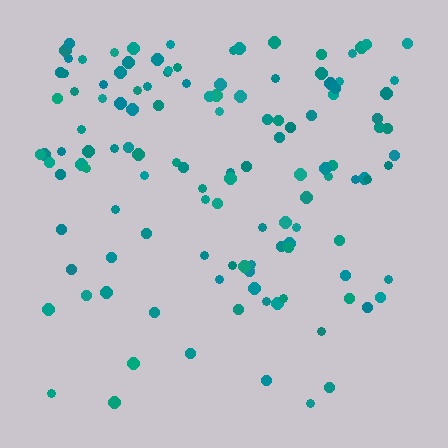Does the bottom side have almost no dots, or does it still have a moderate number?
Still a moderate number, just noticeably fewer than the top.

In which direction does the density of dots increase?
From bottom to top, with the top side densest.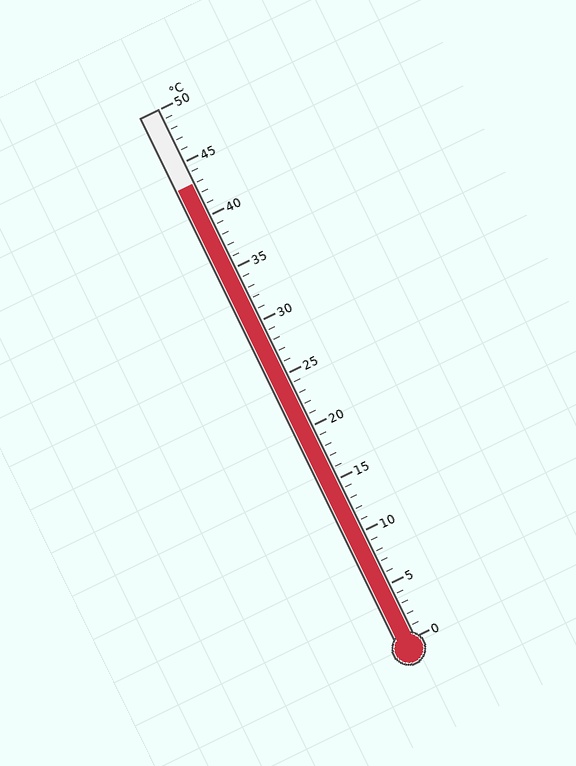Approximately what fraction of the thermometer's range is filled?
The thermometer is filled to approximately 85% of its range.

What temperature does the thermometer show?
The thermometer shows approximately 43°C.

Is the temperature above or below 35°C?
The temperature is above 35°C.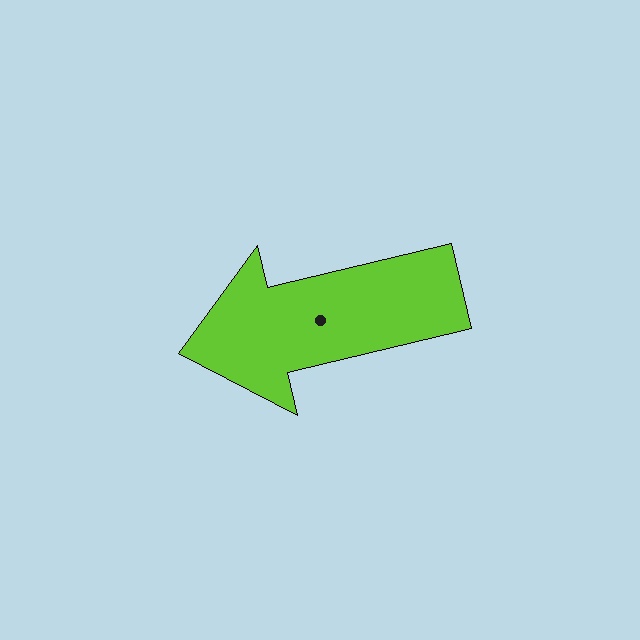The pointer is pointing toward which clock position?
Roughly 9 o'clock.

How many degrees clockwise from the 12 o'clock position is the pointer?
Approximately 257 degrees.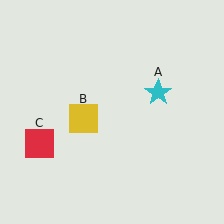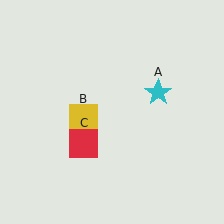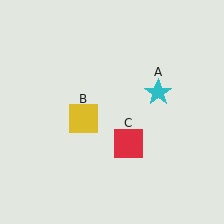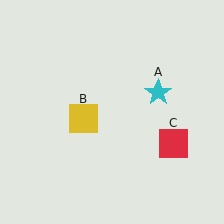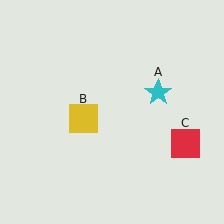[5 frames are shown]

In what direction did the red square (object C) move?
The red square (object C) moved right.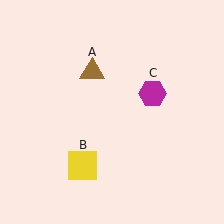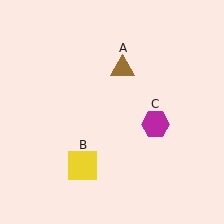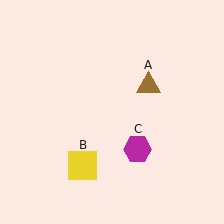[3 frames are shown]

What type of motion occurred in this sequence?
The brown triangle (object A), magenta hexagon (object C) rotated clockwise around the center of the scene.